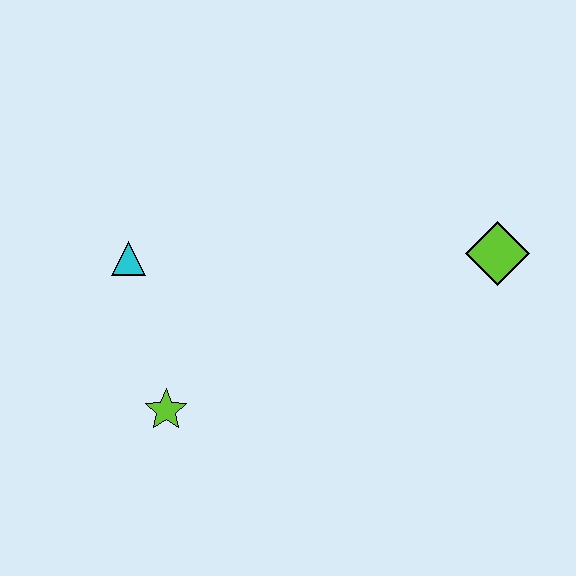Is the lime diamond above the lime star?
Yes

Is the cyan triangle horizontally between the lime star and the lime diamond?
No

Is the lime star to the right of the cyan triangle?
Yes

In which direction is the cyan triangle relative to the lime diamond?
The cyan triangle is to the left of the lime diamond.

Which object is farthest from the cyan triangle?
The lime diamond is farthest from the cyan triangle.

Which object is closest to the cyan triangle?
The lime star is closest to the cyan triangle.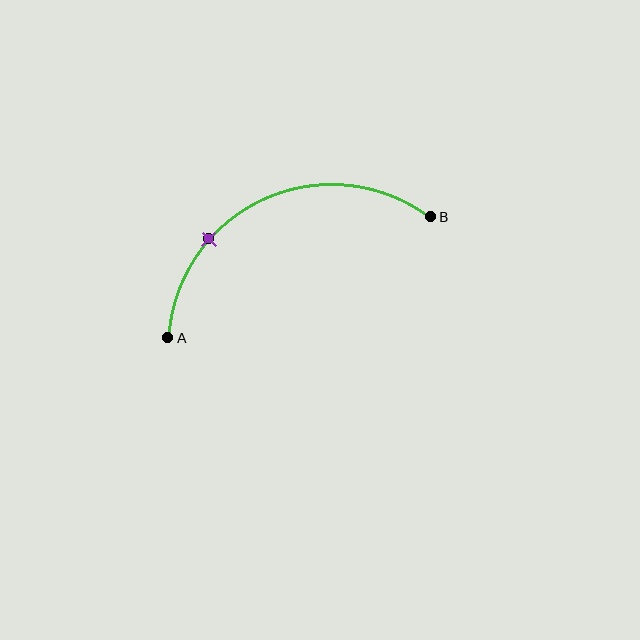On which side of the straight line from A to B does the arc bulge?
The arc bulges above the straight line connecting A and B.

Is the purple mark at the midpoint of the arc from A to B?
No. The purple mark lies on the arc but is closer to endpoint A. The arc midpoint would be at the point on the curve equidistant along the arc from both A and B.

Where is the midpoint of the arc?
The arc midpoint is the point on the curve farthest from the straight line joining A and B. It sits above that line.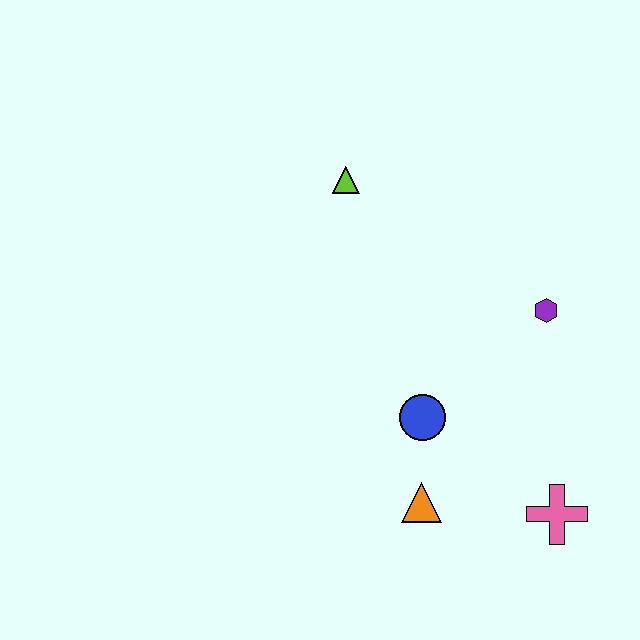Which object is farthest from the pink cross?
The lime triangle is farthest from the pink cross.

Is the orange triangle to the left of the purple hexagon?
Yes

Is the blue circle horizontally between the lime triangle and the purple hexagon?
Yes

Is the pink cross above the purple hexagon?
No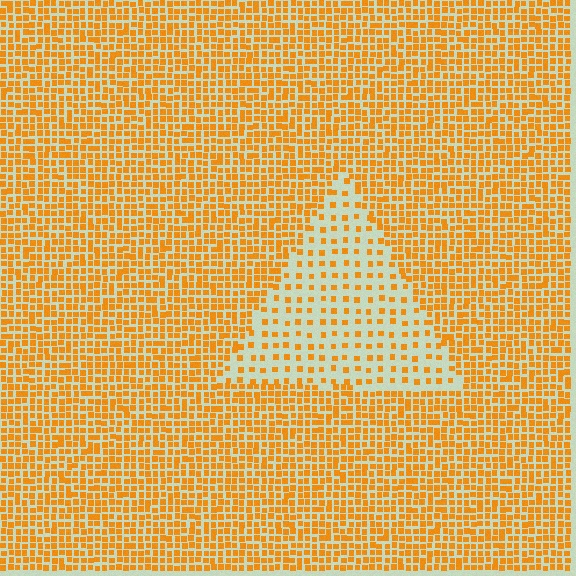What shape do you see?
I see a triangle.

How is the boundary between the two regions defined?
The boundary is defined by a change in element density (approximately 2.6x ratio). All elements are the same color, size, and shape.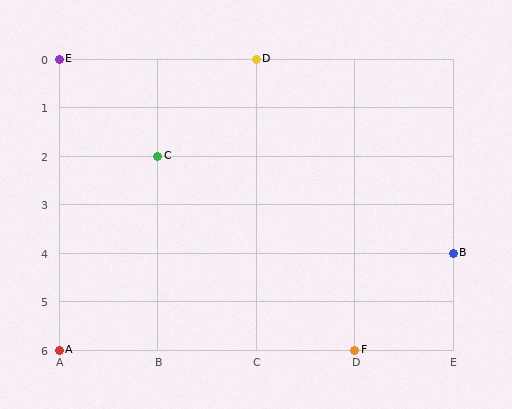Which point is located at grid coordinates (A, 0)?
Point E is at (A, 0).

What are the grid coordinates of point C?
Point C is at grid coordinates (B, 2).